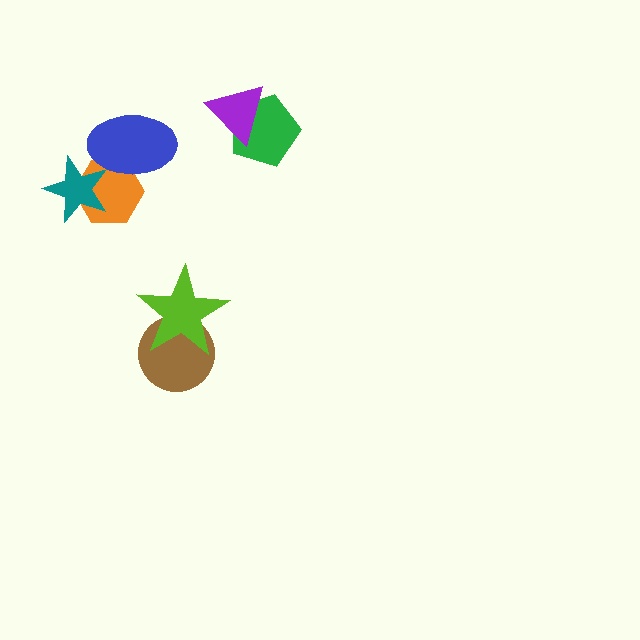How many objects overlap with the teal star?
2 objects overlap with the teal star.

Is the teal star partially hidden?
Yes, it is partially covered by another shape.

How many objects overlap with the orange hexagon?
2 objects overlap with the orange hexagon.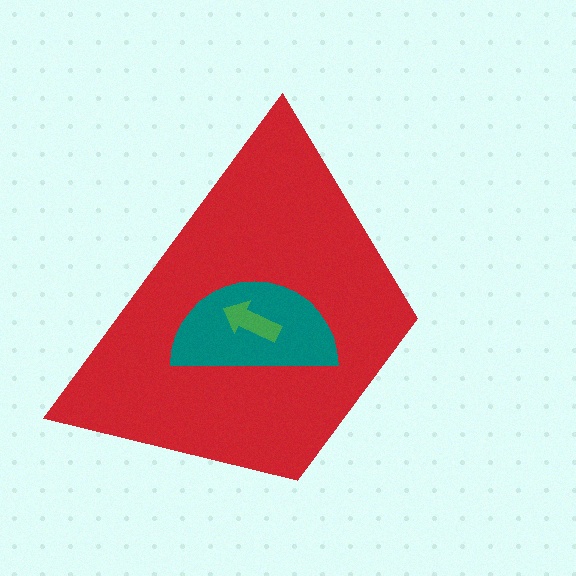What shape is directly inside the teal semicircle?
The green arrow.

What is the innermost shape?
The green arrow.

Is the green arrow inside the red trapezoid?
Yes.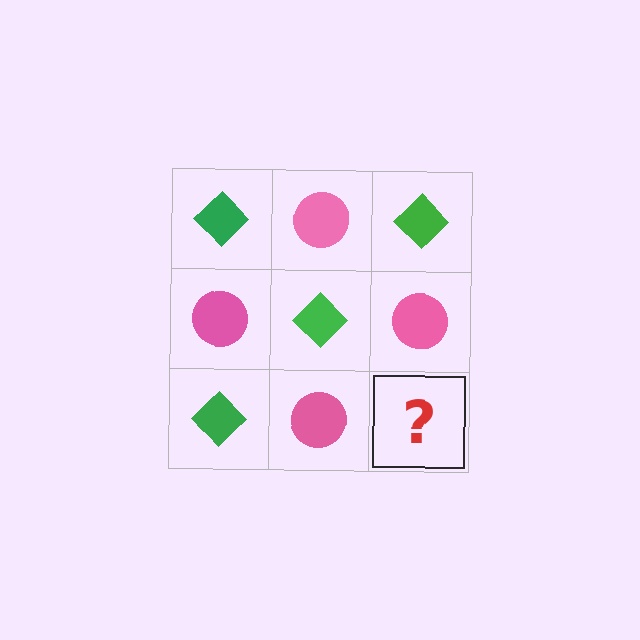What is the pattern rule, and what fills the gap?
The rule is that it alternates green diamond and pink circle in a checkerboard pattern. The gap should be filled with a green diamond.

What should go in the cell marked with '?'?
The missing cell should contain a green diamond.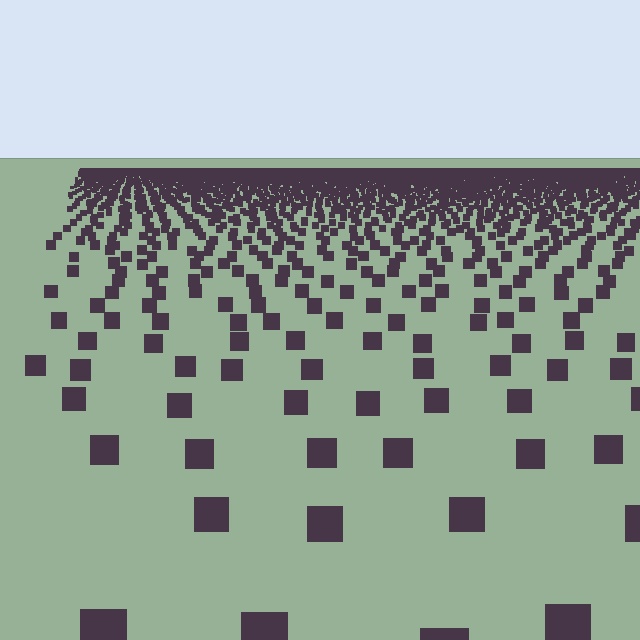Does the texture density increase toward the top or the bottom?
Density increases toward the top.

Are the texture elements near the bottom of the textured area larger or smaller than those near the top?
Larger. Near the bottom, elements are closer to the viewer and appear at a bigger on-screen size.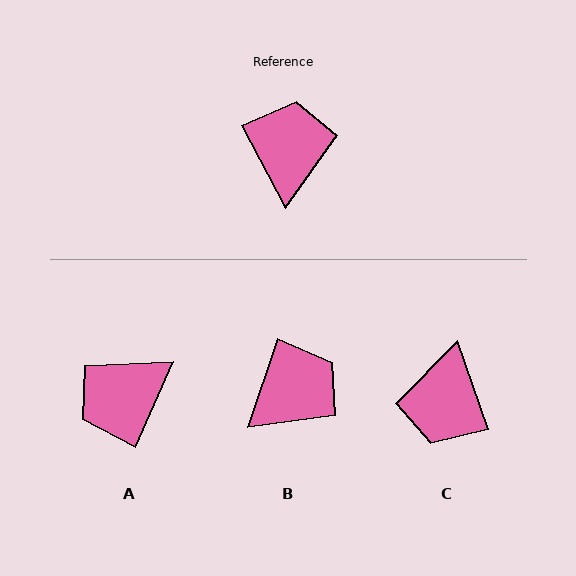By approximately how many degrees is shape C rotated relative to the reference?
Approximately 171 degrees counter-clockwise.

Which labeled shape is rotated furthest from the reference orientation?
C, about 171 degrees away.